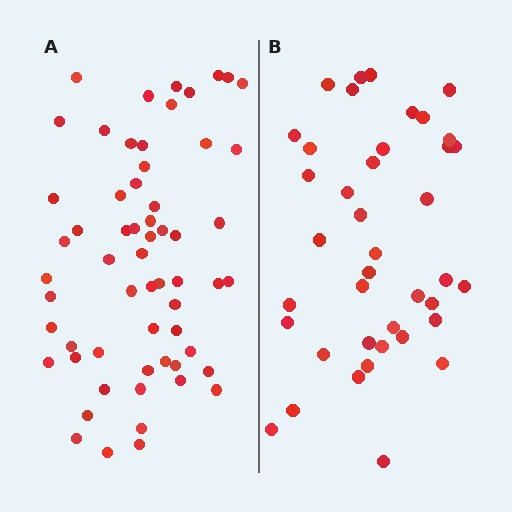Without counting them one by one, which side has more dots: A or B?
Region A (the left region) has more dots.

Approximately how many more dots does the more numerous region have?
Region A has approximately 20 more dots than region B.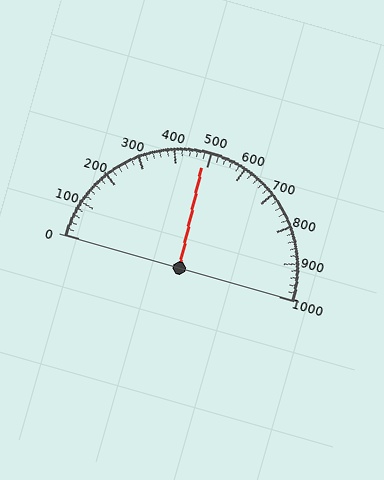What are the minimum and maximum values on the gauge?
The gauge ranges from 0 to 1000.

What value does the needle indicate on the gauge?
The needle indicates approximately 480.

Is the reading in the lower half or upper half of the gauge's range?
The reading is in the lower half of the range (0 to 1000).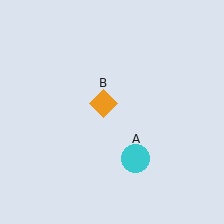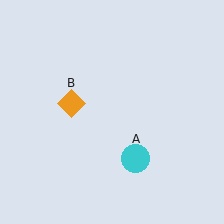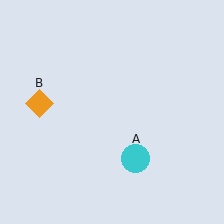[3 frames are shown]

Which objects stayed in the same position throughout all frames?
Cyan circle (object A) remained stationary.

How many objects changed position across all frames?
1 object changed position: orange diamond (object B).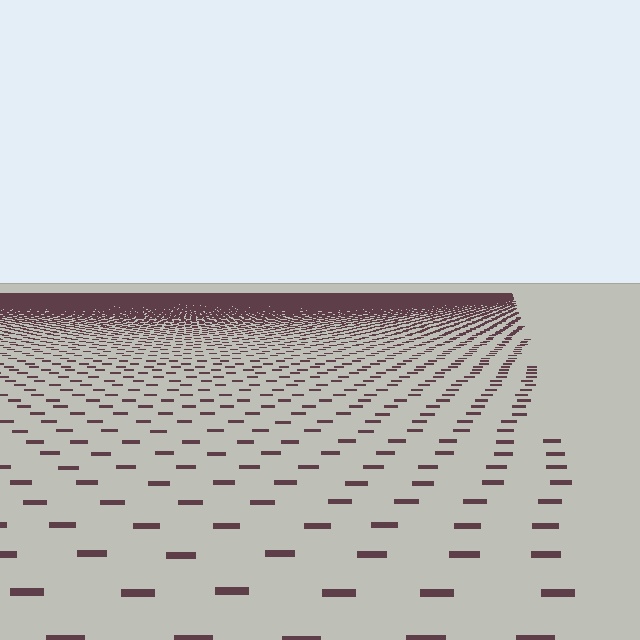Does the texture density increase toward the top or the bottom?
Density increases toward the top.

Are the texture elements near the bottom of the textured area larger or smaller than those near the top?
Larger. Near the bottom, elements are closer to the viewer and appear at a bigger on-screen size.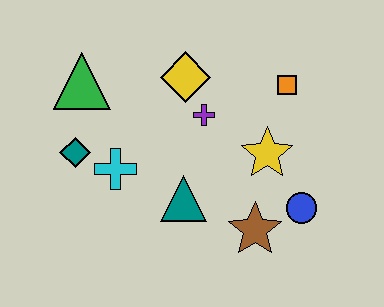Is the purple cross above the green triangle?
No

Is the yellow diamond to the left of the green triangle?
No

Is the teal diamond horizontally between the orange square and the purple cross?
No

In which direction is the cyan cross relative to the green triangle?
The cyan cross is below the green triangle.